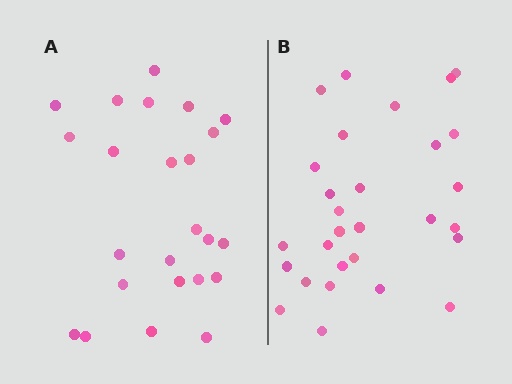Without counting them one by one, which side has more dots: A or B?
Region B (the right region) has more dots.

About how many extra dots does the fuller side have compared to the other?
Region B has about 5 more dots than region A.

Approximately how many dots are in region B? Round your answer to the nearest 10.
About 30 dots. (The exact count is 29, which rounds to 30.)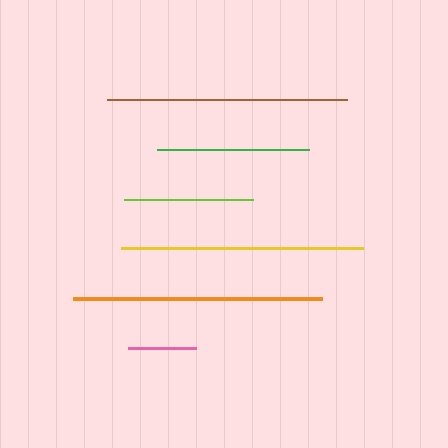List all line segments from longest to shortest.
From longest to shortest: orange, yellow, brown, green, lime, pink.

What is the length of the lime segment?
The lime segment is approximately 130 pixels long.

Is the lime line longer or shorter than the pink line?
The lime line is longer than the pink line.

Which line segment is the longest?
The orange line is the longest at approximately 250 pixels.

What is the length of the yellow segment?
The yellow segment is approximately 241 pixels long.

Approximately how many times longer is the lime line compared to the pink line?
The lime line is approximately 1.9 times the length of the pink line.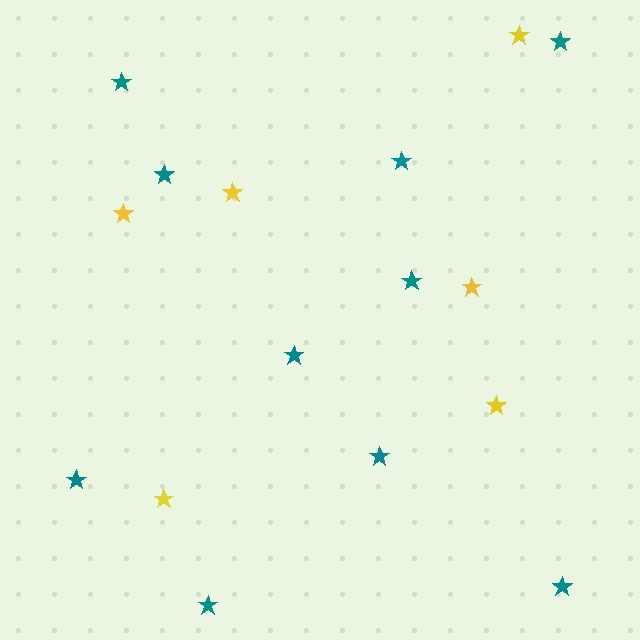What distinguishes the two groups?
There are 2 groups: one group of teal stars (10) and one group of yellow stars (6).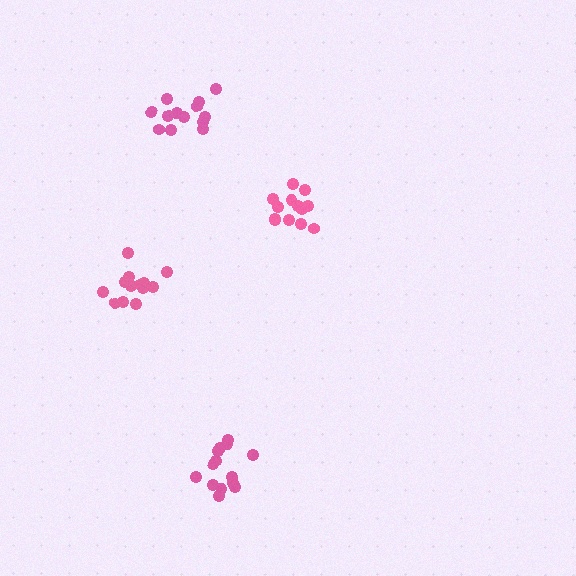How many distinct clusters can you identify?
There are 4 distinct clusters.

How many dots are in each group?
Group 1: 13 dots, Group 2: 13 dots, Group 3: 14 dots, Group 4: 13 dots (53 total).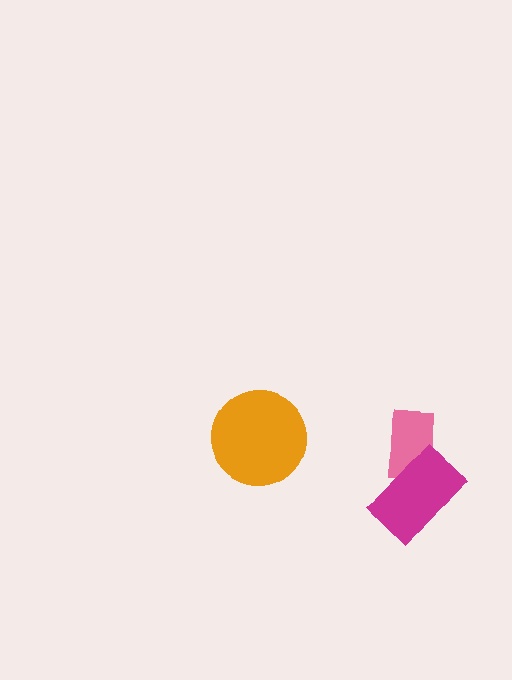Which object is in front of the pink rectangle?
The magenta rectangle is in front of the pink rectangle.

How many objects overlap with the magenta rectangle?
1 object overlaps with the magenta rectangle.